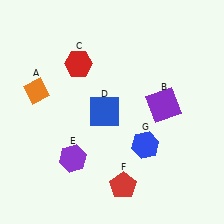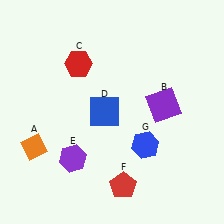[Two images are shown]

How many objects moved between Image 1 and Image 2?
1 object moved between the two images.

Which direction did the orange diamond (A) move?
The orange diamond (A) moved down.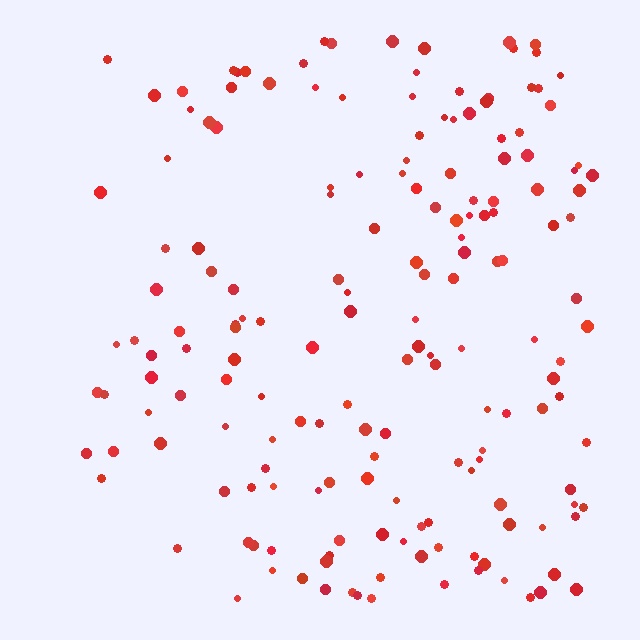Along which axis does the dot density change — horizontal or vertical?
Horizontal.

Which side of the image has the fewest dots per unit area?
The left.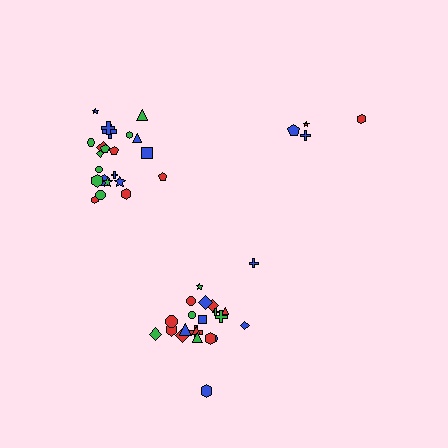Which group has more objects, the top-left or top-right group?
The top-left group.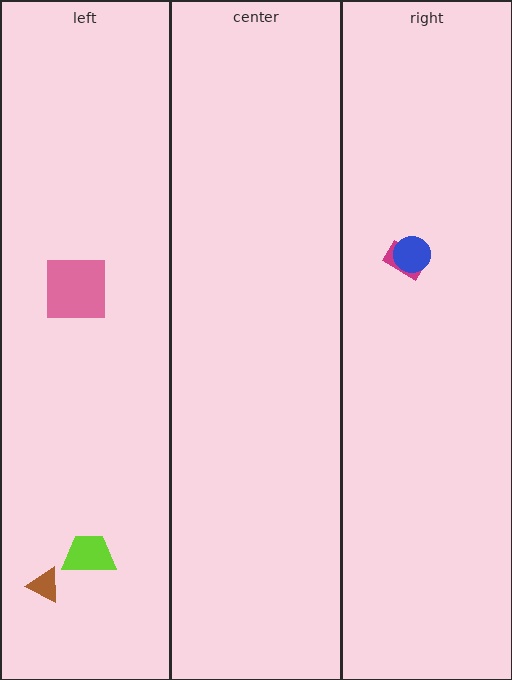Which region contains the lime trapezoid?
The left region.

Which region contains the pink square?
The left region.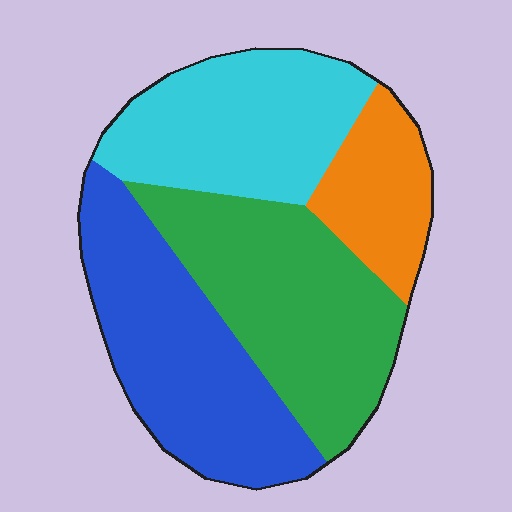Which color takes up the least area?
Orange, at roughly 15%.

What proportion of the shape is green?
Green takes up between a quarter and a half of the shape.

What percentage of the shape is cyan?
Cyan covers around 25% of the shape.